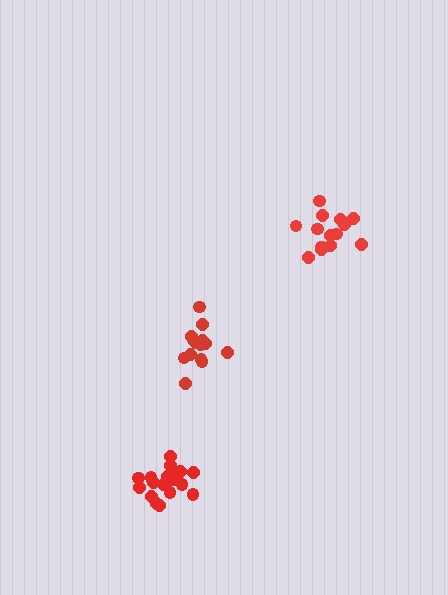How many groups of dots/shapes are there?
There are 3 groups.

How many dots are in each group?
Group 1: 14 dots, Group 2: 19 dots, Group 3: 15 dots (48 total).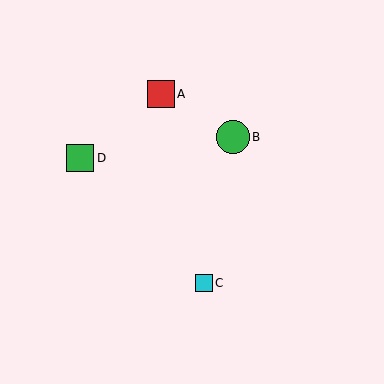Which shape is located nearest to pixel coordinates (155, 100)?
The red square (labeled A) at (161, 94) is nearest to that location.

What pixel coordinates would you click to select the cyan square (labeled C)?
Click at (204, 283) to select the cyan square C.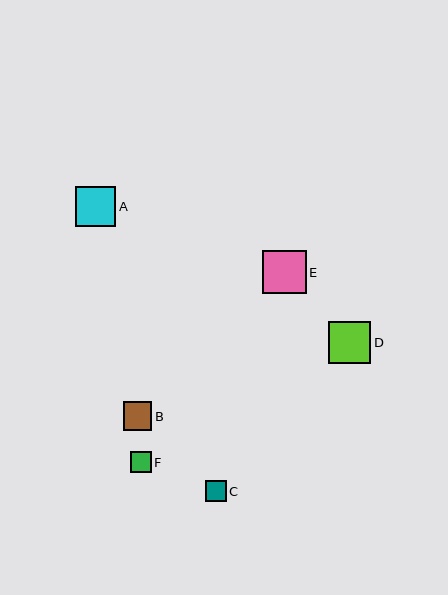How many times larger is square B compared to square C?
Square B is approximately 1.4 times the size of square C.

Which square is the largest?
Square E is the largest with a size of approximately 44 pixels.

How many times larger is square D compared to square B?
Square D is approximately 1.5 times the size of square B.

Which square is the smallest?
Square C is the smallest with a size of approximately 20 pixels.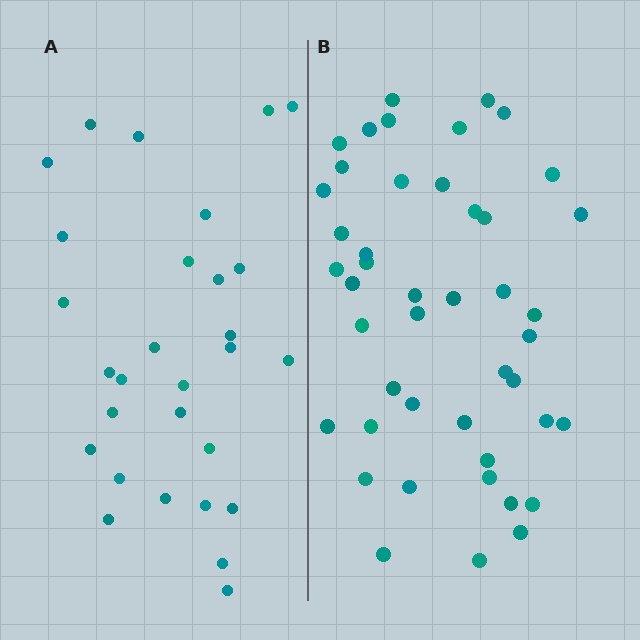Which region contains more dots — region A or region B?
Region B (the right region) has more dots.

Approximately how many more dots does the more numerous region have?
Region B has approximately 15 more dots than region A.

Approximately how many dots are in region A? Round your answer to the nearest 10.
About 30 dots. (The exact count is 29, which rounds to 30.)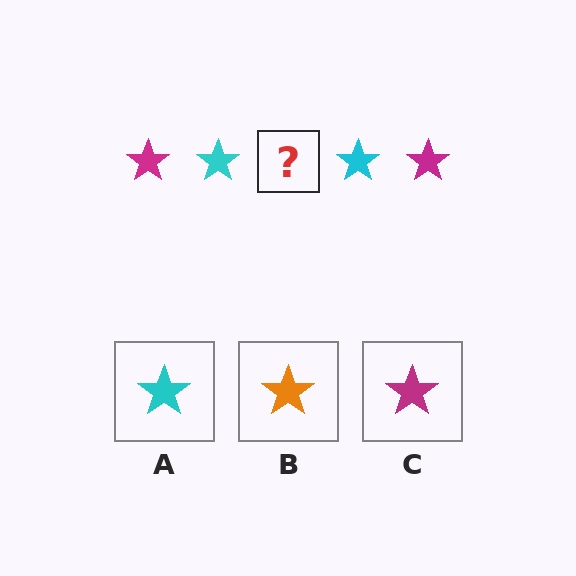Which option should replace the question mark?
Option C.